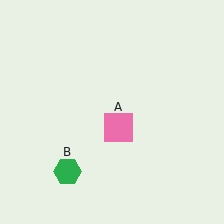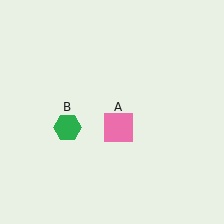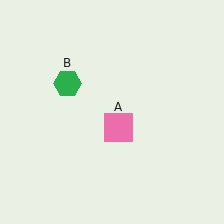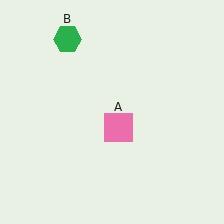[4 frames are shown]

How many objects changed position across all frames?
1 object changed position: green hexagon (object B).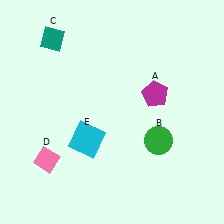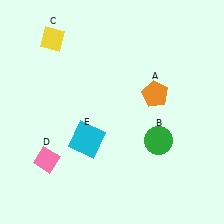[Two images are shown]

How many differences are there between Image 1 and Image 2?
There are 2 differences between the two images.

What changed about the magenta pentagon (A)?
In Image 1, A is magenta. In Image 2, it changed to orange.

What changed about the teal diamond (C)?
In Image 1, C is teal. In Image 2, it changed to yellow.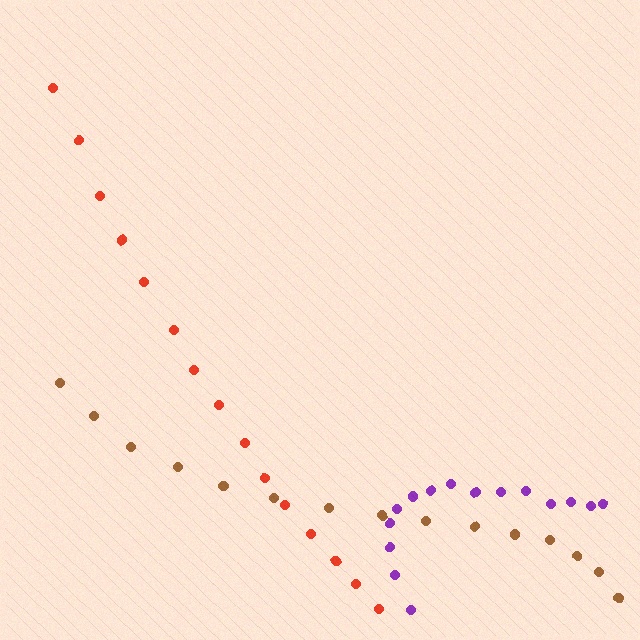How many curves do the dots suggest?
There are 3 distinct paths.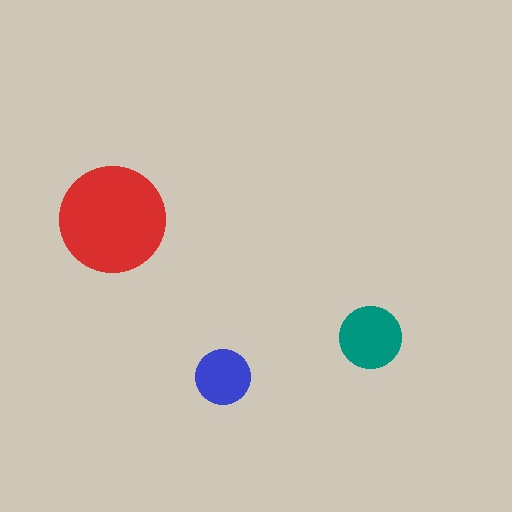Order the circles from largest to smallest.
the red one, the teal one, the blue one.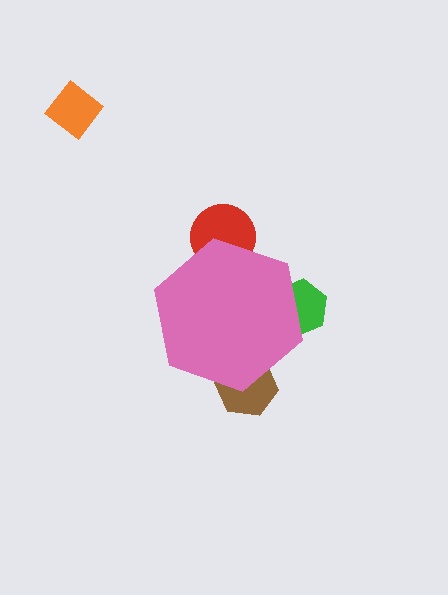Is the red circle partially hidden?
Yes, the red circle is partially hidden behind the pink hexagon.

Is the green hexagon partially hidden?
Yes, the green hexagon is partially hidden behind the pink hexagon.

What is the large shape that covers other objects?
A pink hexagon.